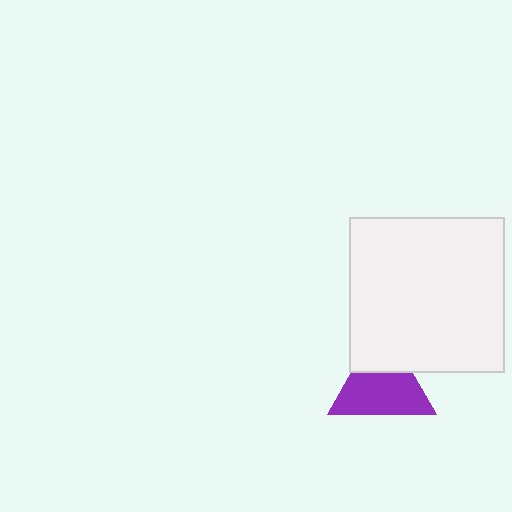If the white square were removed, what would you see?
You would see the complete purple triangle.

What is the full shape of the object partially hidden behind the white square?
The partially hidden object is a purple triangle.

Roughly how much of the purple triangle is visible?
Most of it is visible (roughly 68%).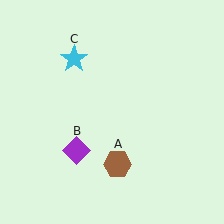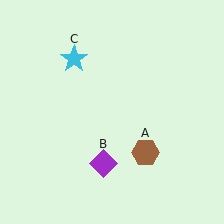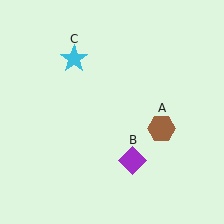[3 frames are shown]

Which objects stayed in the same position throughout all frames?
Cyan star (object C) remained stationary.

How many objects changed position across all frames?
2 objects changed position: brown hexagon (object A), purple diamond (object B).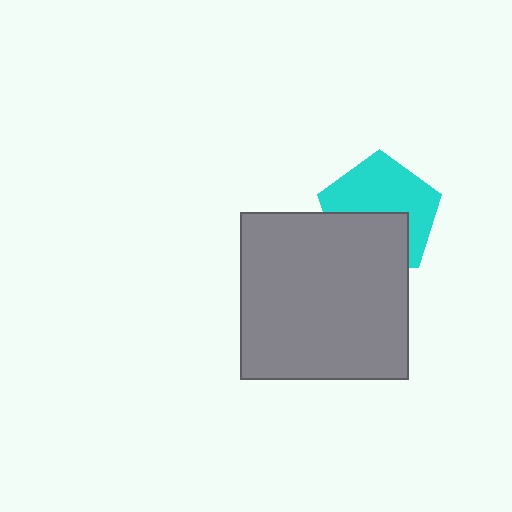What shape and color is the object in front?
The object in front is a gray square.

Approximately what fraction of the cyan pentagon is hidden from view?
Roughly 42% of the cyan pentagon is hidden behind the gray square.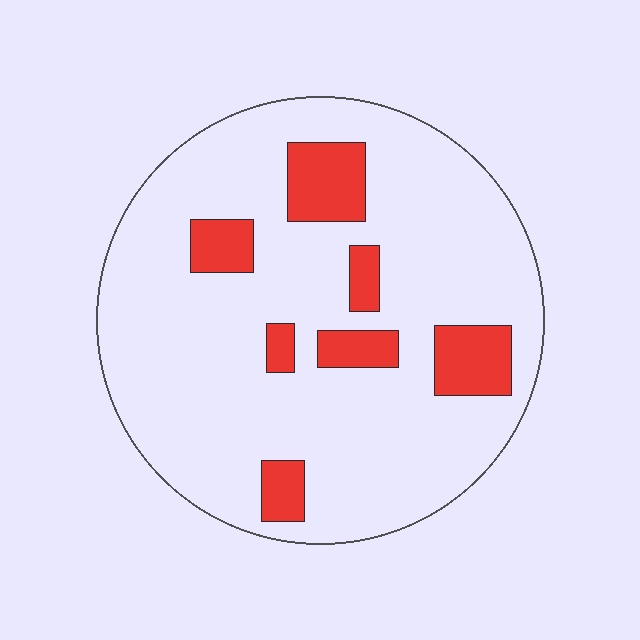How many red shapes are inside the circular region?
7.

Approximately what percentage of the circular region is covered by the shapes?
Approximately 15%.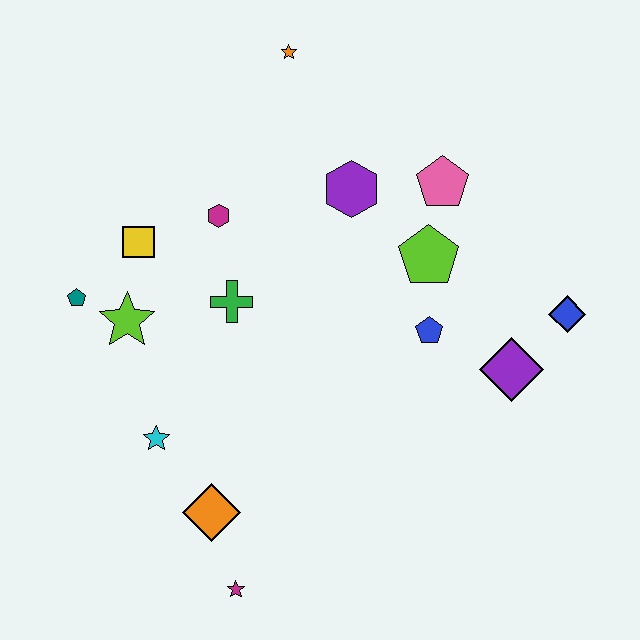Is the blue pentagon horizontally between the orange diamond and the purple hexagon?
No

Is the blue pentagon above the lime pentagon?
No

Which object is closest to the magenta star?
The orange diamond is closest to the magenta star.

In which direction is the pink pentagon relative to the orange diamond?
The pink pentagon is above the orange diamond.